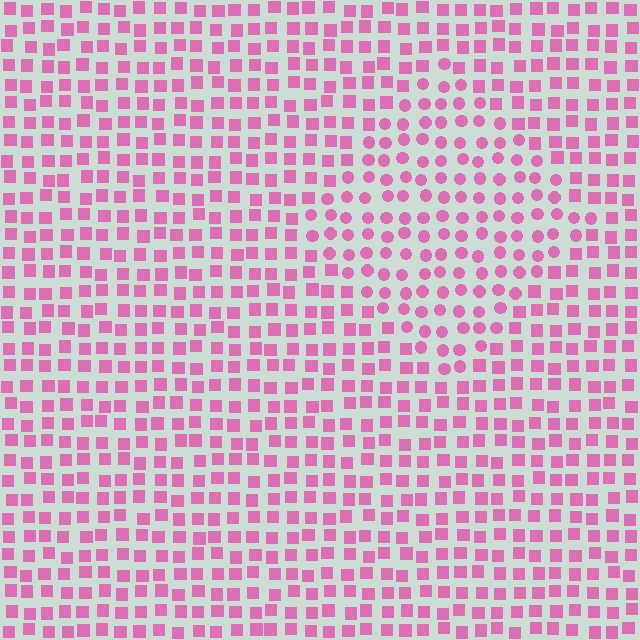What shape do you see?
I see a diamond.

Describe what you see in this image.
The image is filled with small pink elements arranged in a uniform grid. A diamond-shaped region contains circles, while the surrounding area contains squares. The boundary is defined purely by the change in element shape.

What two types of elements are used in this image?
The image uses circles inside the diamond region and squares outside it.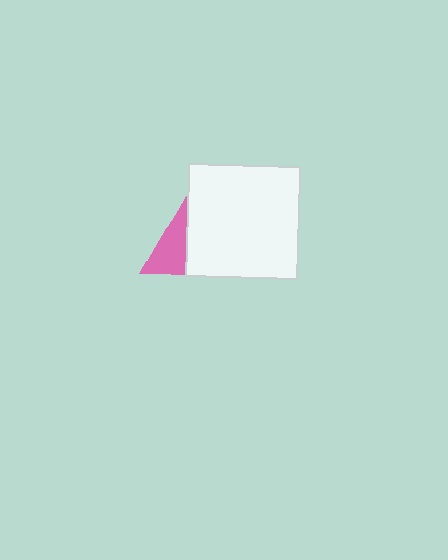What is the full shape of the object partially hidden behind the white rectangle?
The partially hidden object is a pink triangle.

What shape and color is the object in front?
The object in front is a white rectangle.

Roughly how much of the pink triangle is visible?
About half of it is visible (roughly 52%).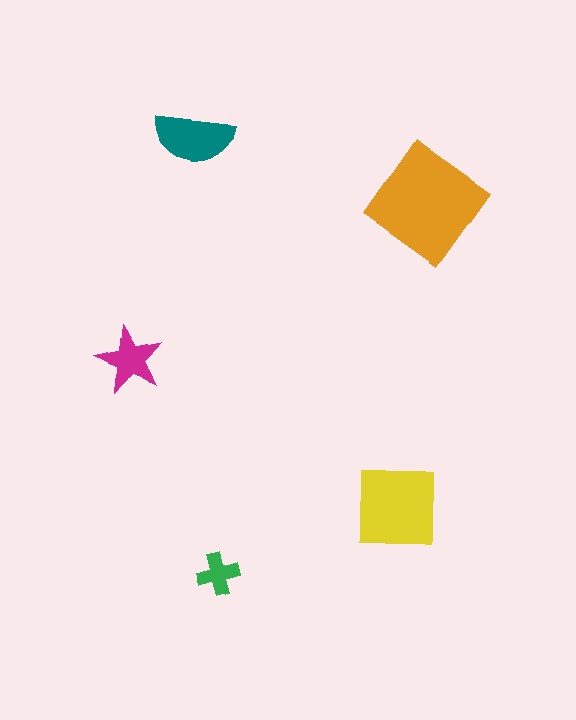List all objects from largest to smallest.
The orange diamond, the yellow square, the teal semicircle, the magenta star, the green cross.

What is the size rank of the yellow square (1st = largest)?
2nd.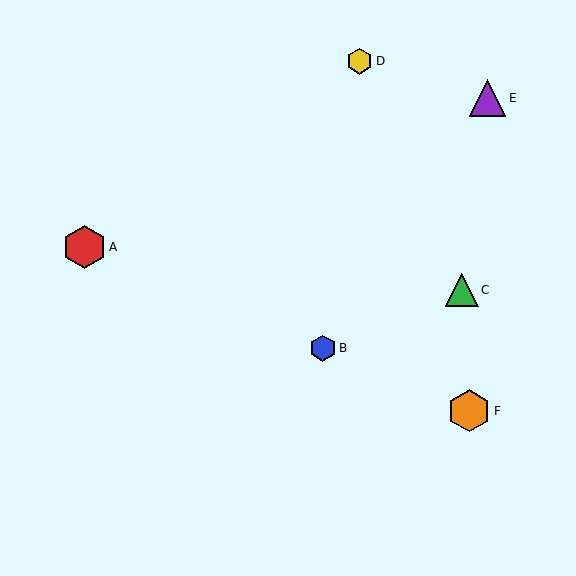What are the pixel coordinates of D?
Object D is at (360, 61).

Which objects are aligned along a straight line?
Objects A, B, F are aligned along a straight line.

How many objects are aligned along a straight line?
3 objects (A, B, F) are aligned along a straight line.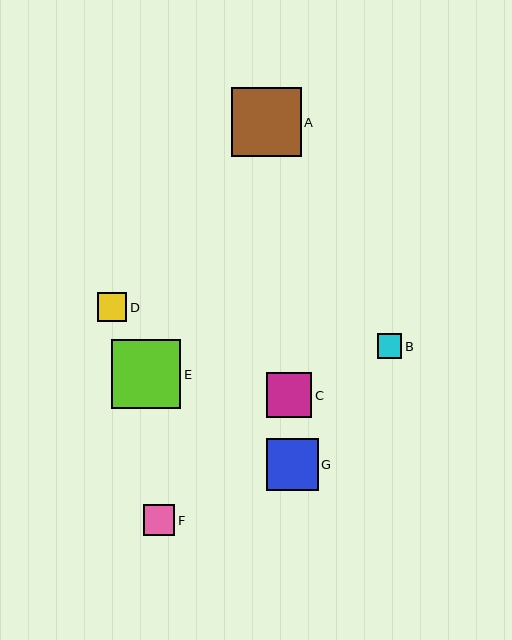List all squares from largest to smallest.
From largest to smallest: E, A, G, C, F, D, B.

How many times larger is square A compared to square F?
Square A is approximately 2.2 times the size of square F.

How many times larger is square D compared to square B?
Square D is approximately 1.2 times the size of square B.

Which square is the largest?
Square E is the largest with a size of approximately 69 pixels.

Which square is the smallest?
Square B is the smallest with a size of approximately 24 pixels.